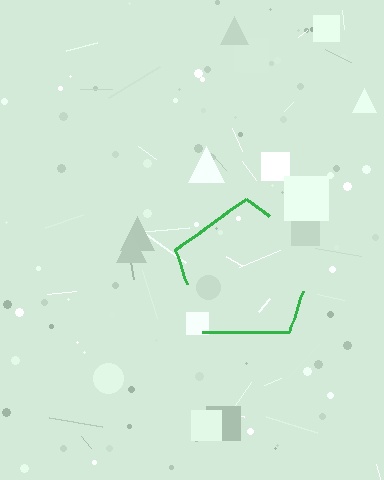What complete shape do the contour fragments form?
The contour fragments form a pentagon.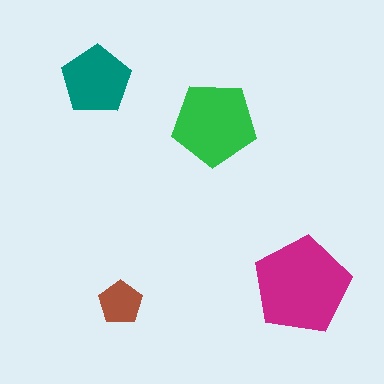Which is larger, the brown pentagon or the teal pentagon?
The teal one.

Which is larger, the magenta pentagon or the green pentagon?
The magenta one.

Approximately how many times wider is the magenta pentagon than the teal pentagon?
About 1.5 times wider.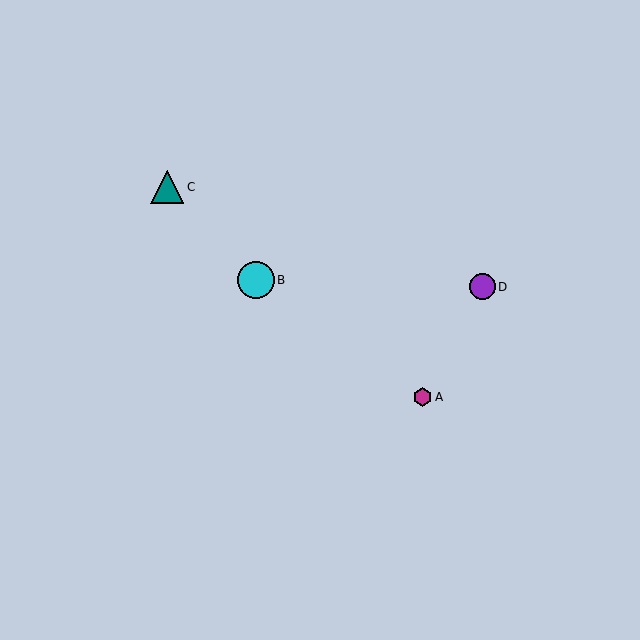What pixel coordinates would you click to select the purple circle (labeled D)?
Click at (482, 287) to select the purple circle D.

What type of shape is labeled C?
Shape C is a teal triangle.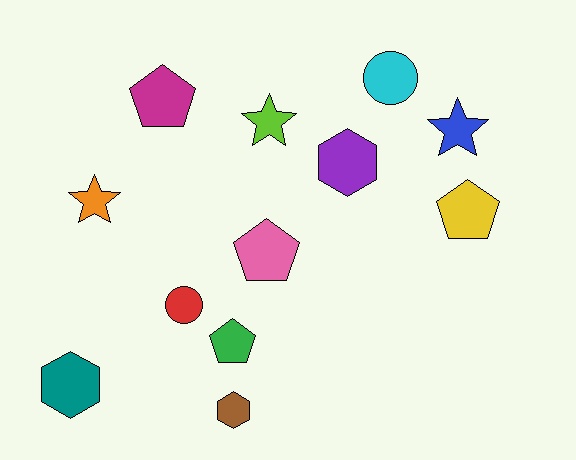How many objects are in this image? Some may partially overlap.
There are 12 objects.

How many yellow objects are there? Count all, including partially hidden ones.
There is 1 yellow object.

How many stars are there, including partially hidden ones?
There are 3 stars.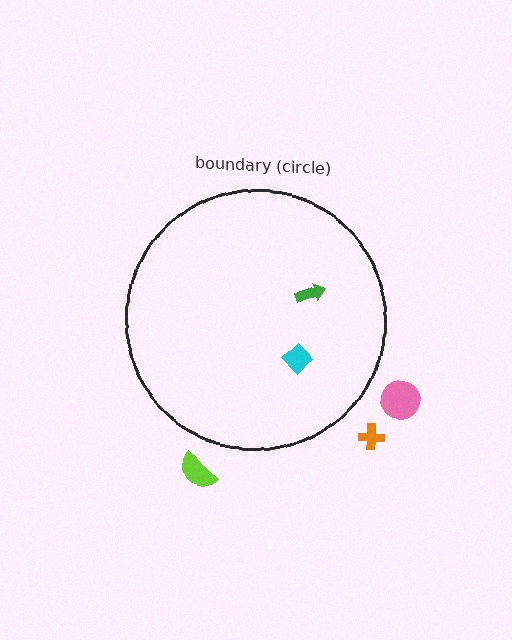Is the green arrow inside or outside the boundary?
Inside.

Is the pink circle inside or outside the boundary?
Outside.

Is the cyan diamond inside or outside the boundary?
Inside.